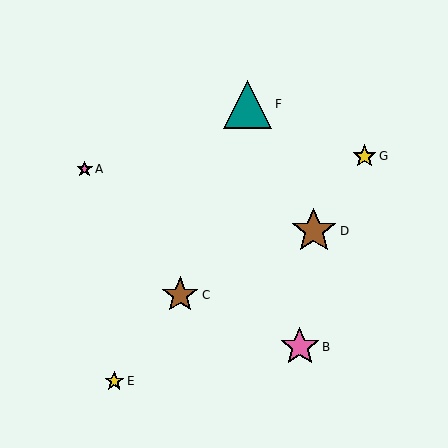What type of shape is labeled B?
Shape B is a pink star.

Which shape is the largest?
The teal triangle (labeled F) is the largest.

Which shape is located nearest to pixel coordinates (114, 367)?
The yellow star (labeled E) at (114, 381) is nearest to that location.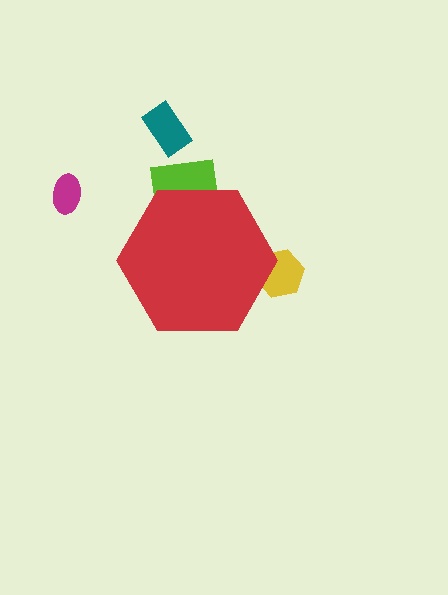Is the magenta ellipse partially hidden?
No, the magenta ellipse is fully visible.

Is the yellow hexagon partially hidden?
Yes, the yellow hexagon is partially hidden behind the red hexagon.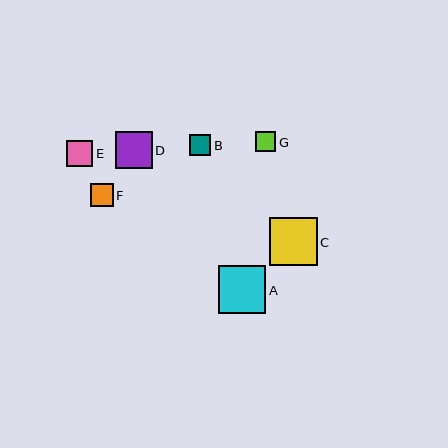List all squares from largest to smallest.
From largest to smallest: A, C, D, E, F, B, G.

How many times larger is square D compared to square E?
Square D is approximately 1.4 times the size of square E.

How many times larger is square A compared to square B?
Square A is approximately 2.2 times the size of square B.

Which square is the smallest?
Square G is the smallest with a size of approximately 20 pixels.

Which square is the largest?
Square A is the largest with a size of approximately 48 pixels.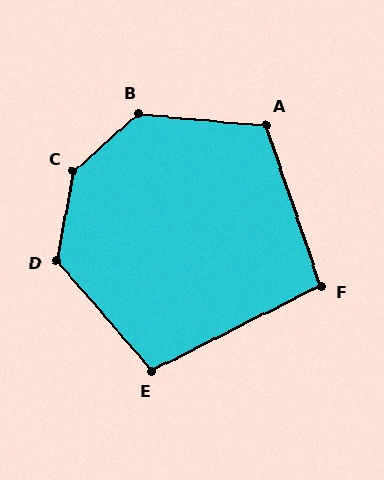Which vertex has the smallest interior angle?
F, at approximately 98 degrees.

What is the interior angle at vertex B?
Approximately 134 degrees (obtuse).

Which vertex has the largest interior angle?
C, at approximately 142 degrees.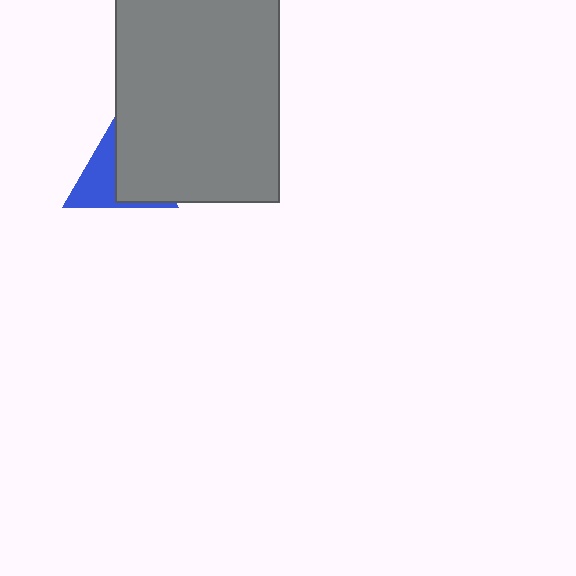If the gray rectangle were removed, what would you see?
You would see the complete blue triangle.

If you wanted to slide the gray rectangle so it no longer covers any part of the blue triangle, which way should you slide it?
Slide it right — that is the most direct way to separate the two shapes.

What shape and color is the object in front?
The object in front is a gray rectangle.